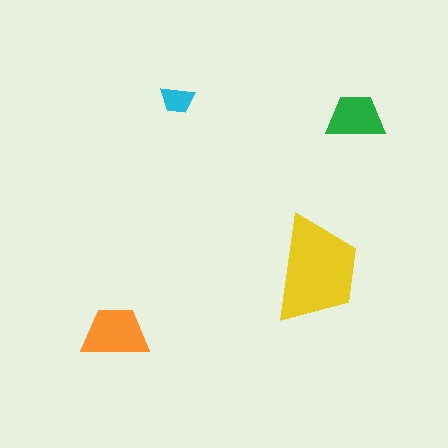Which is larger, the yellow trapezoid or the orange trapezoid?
The yellow one.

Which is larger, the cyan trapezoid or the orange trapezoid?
The orange one.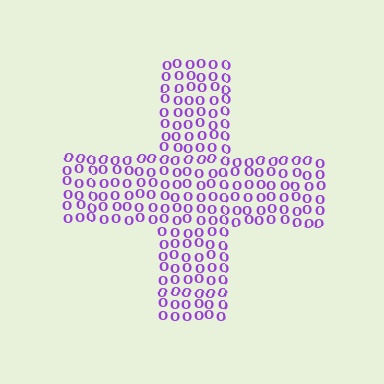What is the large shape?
The large shape is a cross.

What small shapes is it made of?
It is made of small letter O's.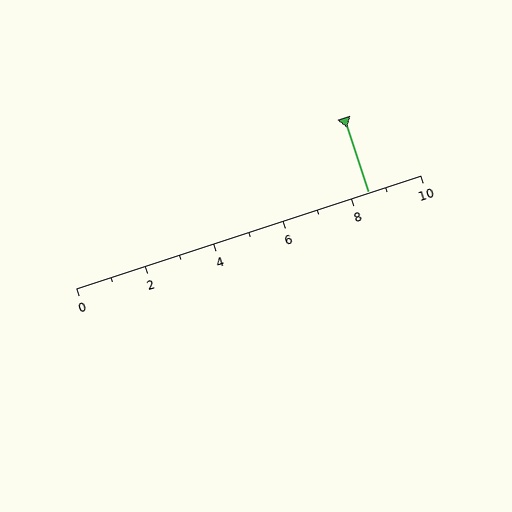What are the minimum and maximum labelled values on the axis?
The axis runs from 0 to 10.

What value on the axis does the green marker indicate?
The marker indicates approximately 8.5.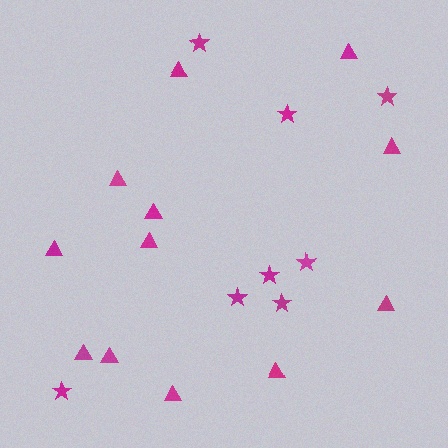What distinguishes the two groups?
There are 2 groups: one group of stars (8) and one group of triangles (12).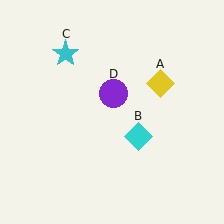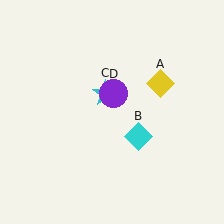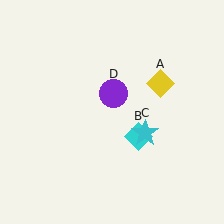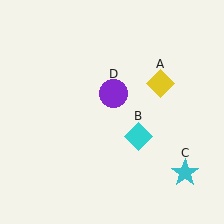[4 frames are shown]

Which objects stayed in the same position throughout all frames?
Yellow diamond (object A) and cyan diamond (object B) and purple circle (object D) remained stationary.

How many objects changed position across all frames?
1 object changed position: cyan star (object C).